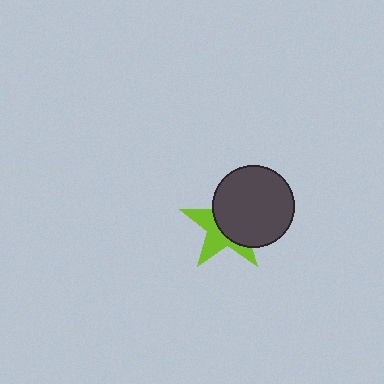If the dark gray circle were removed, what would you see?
You would see the complete lime star.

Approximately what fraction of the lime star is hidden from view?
Roughly 57% of the lime star is hidden behind the dark gray circle.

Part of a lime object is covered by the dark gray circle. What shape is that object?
It is a star.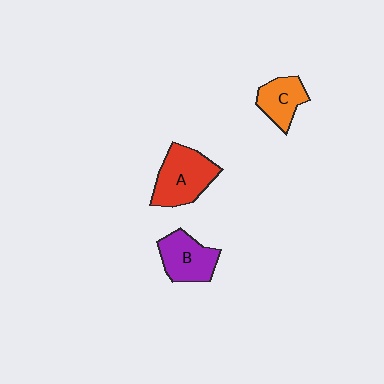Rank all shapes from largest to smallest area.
From largest to smallest: A (red), B (purple), C (orange).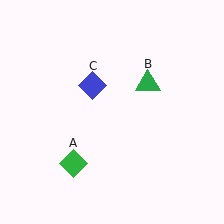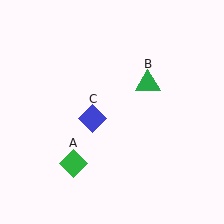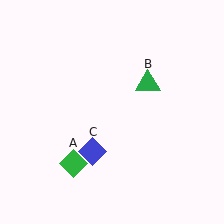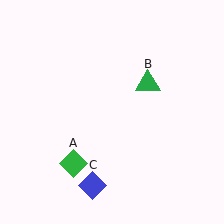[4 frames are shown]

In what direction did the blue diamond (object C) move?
The blue diamond (object C) moved down.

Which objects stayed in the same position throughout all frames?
Green diamond (object A) and green triangle (object B) remained stationary.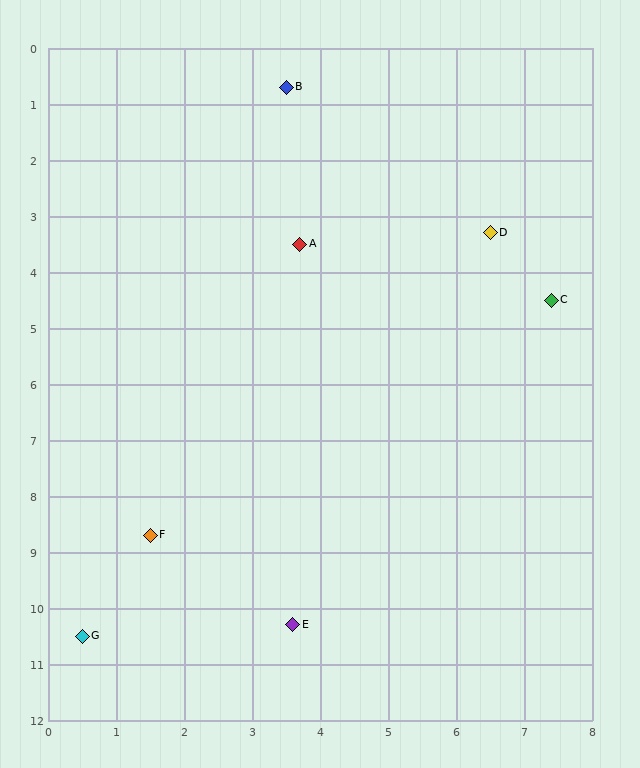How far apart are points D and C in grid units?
Points D and C are about 1.5 grid units apart.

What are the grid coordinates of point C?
Point C is at approximately (7.4, 4.5).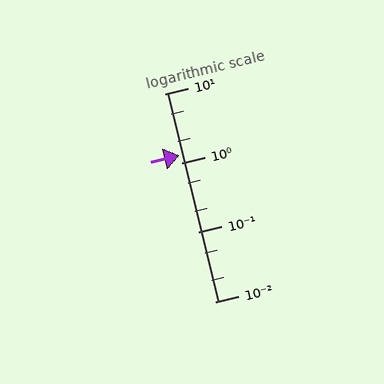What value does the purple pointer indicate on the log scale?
The pointer indicates approximately 1.3.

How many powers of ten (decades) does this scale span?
The scale spans 3 decades, from 0.01 to 10.